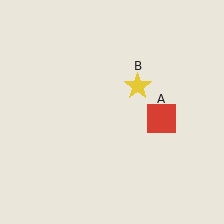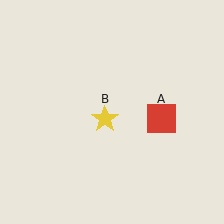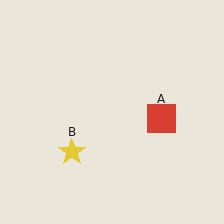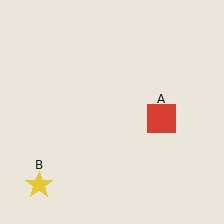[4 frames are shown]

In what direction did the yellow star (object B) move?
The yellow star (object B) moved down and to the left.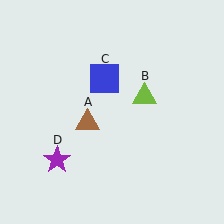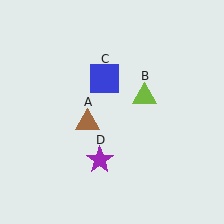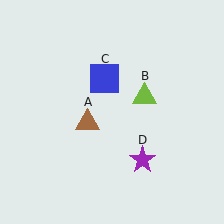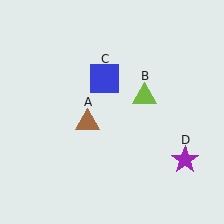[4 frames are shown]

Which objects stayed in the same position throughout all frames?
Brown triangle (object A) and lime triangle (object B) and blue square (object C) remained stationary.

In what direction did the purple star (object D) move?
The purple star (object D) moved right.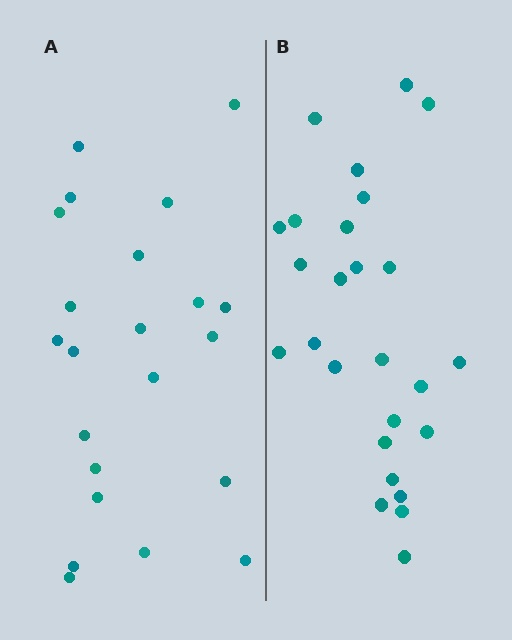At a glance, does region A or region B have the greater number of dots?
Region B (the right region) has more dots.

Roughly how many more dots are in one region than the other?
Region B has about 4 more dots than region A.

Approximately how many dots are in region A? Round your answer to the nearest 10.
About 20 dots. (The exact count is 22, which rounds to 20.)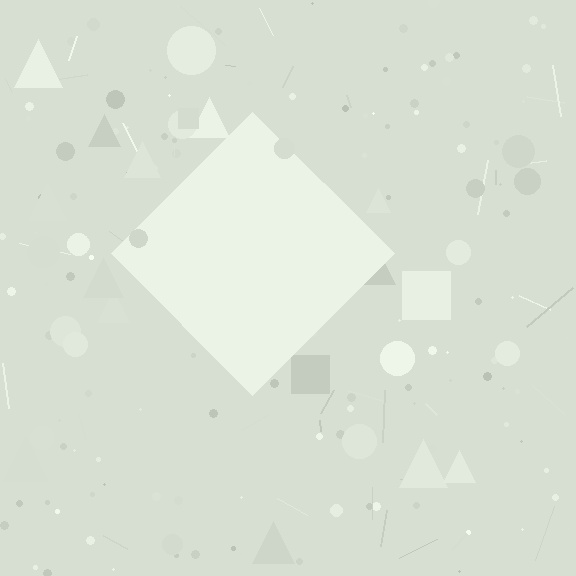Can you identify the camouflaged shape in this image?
The camouflaged shape is a diamond.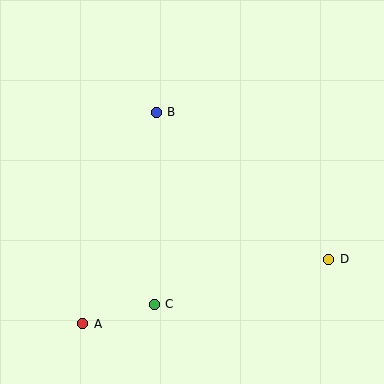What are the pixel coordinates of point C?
Point C is at (154, 304).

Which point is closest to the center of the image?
Point B at (156, 112) is closest to the center.